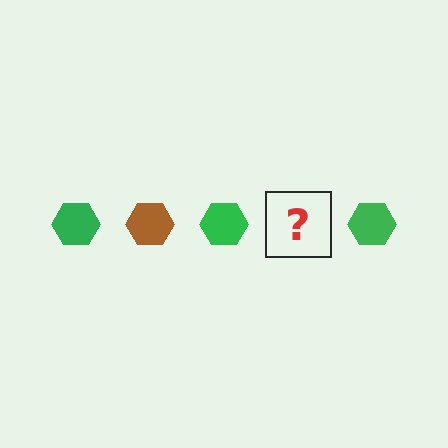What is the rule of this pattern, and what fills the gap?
The rule is that the pattern cycles through green, brown hexagons. The gap should be filled with a brown hexagon.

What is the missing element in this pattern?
The missing element is a brown hexagon.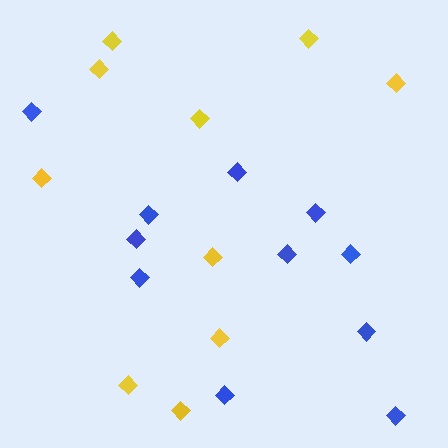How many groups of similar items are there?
There are 2 groups: one group of blue diamonds (11) and one group of yellow diamonds (10).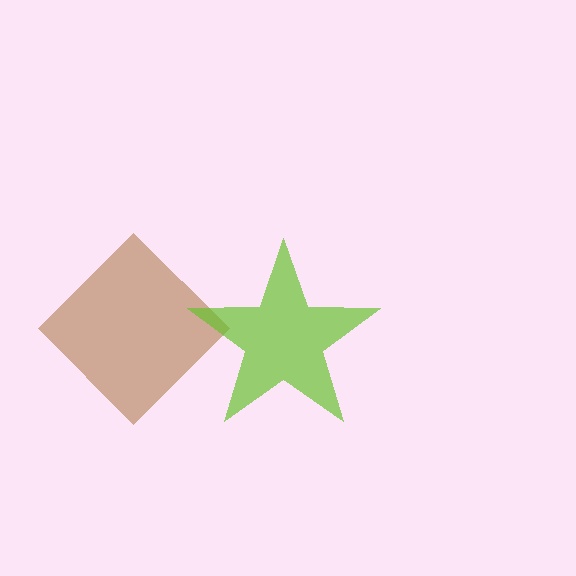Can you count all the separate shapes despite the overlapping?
Yes, there are 2 separate shapes.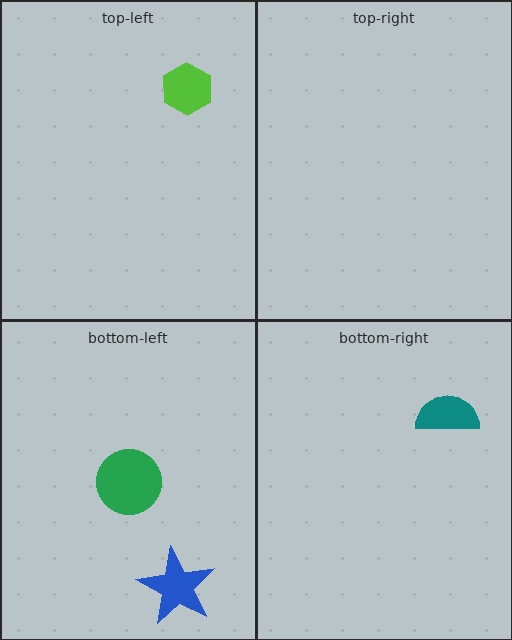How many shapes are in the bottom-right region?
1.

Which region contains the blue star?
The bottom-left region.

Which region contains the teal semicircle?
The bottom-right region.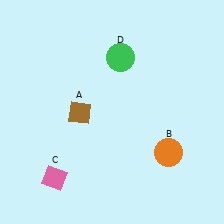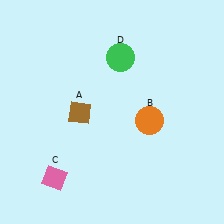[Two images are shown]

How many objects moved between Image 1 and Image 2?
1 object moved between the two images.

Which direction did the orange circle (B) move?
The orange circle (B) moved up.